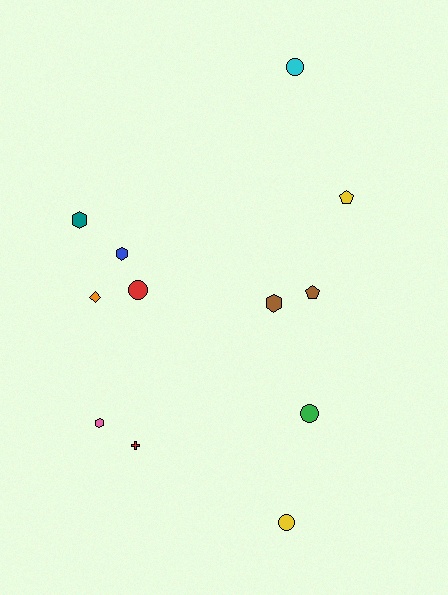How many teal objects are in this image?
There is 1 teal object.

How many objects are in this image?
There are 12 objects.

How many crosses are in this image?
There is 1 cross.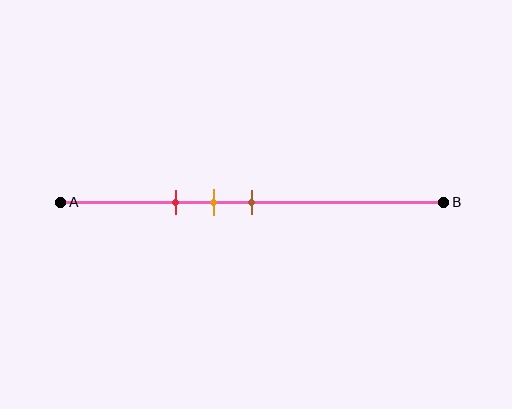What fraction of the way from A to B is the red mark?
The red mark is approximately 30% (0.3) of the way from A to B.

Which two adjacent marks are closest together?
The orange and brown marks are the closest adjacent pair.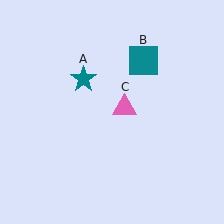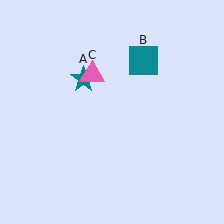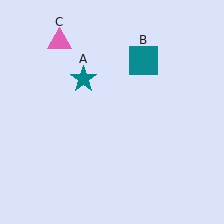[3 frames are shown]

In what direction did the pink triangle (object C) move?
The pink triangle (object C) moved up and to the left.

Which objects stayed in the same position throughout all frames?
Teal star (object A) and teal square (object B) remained stationary.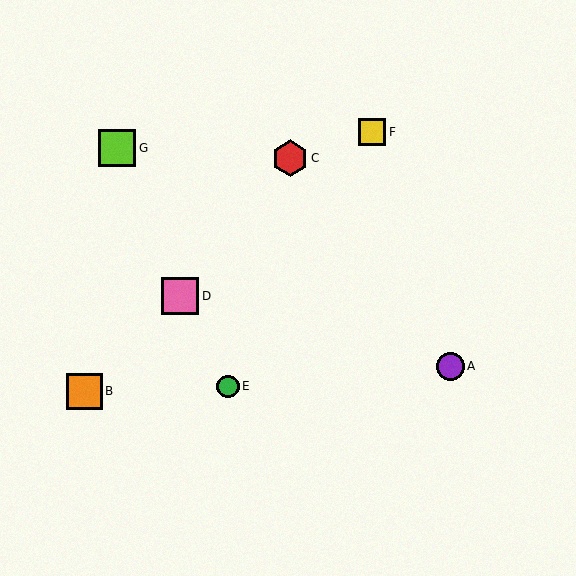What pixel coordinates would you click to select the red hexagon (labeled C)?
Click at (290, 158) to select the red hexagon C.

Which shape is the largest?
The lime square (labeled G) is the largest.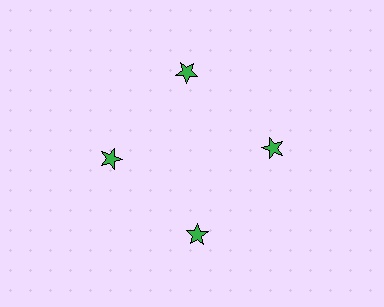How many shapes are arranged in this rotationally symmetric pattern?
There are 4 shapes, arranged in 4 groups of 1.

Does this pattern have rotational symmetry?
Yes, this pattern has 4-fold rotational symmetry. It looks the same after rotating 90 degrees around the center.